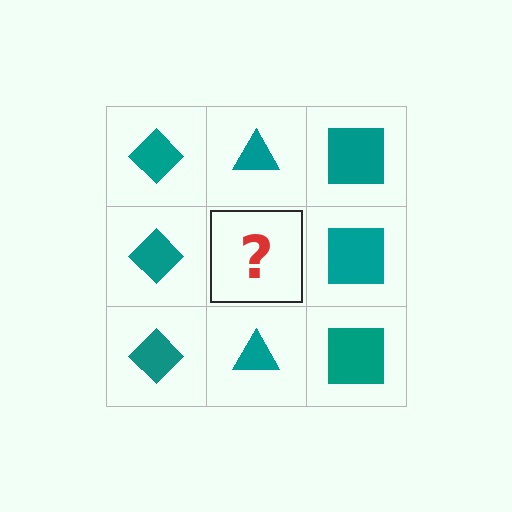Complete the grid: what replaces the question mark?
The question mark should be replaced with a teal triangle.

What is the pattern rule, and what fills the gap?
The rule is that each column has a consistent shape. The gap should be filled with a teal triangle.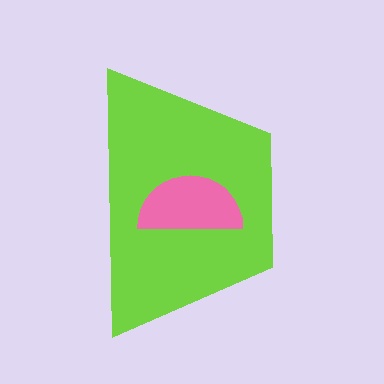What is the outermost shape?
The lime trapezoid.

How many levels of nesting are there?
2.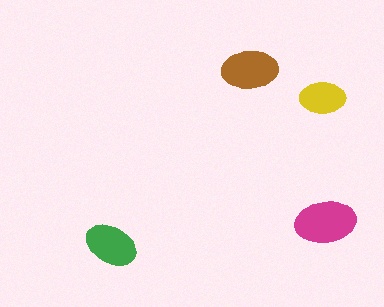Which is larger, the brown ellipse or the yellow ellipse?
The brown one.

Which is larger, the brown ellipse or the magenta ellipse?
The magenta one.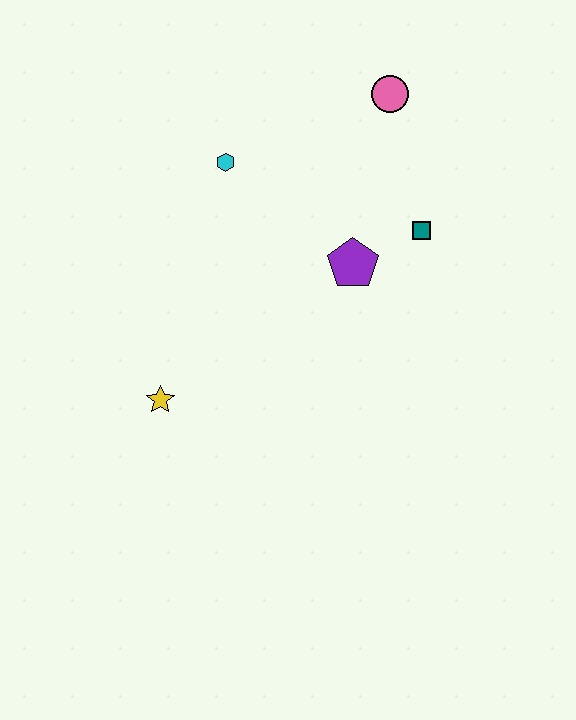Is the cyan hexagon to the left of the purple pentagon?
Yes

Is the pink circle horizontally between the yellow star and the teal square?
Yes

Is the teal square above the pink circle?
No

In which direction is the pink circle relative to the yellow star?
The pink circle is above the yellow star.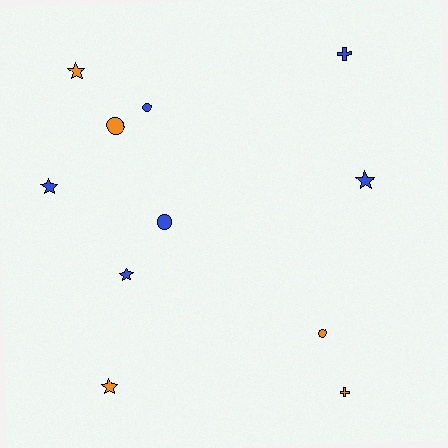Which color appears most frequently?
Blue, with 6 objects.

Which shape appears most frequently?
Star, with 5 objects.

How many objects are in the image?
There are 11 objects.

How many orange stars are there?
There are 2 orange stars.